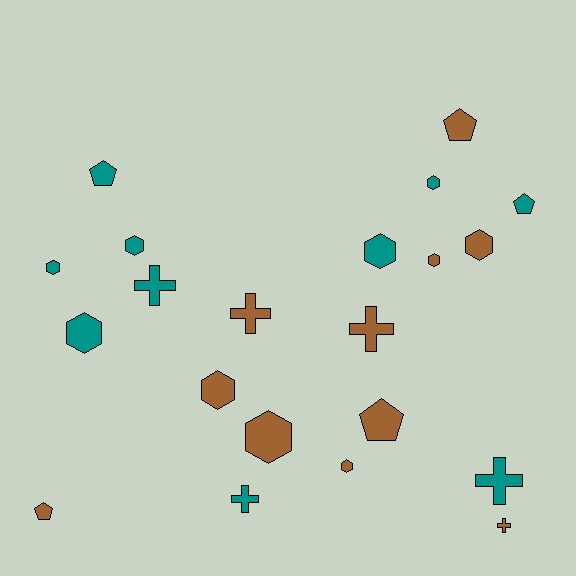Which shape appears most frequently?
Hexagon, with 10 objects.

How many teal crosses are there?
There are 3 teal crosses.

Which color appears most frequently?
Brown, with 11 objects.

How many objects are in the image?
There are 21 objects.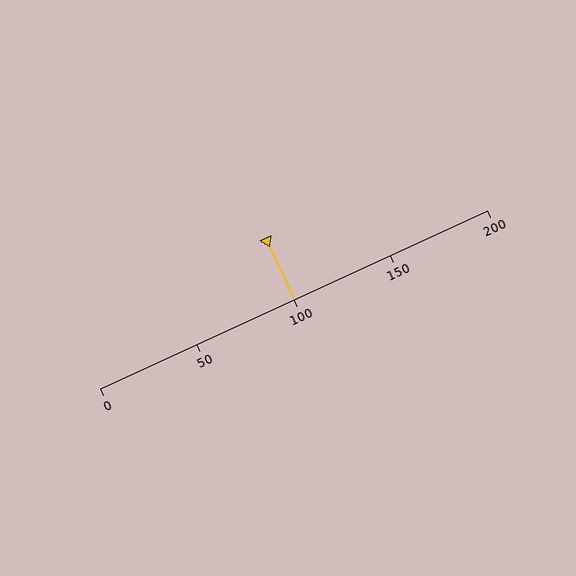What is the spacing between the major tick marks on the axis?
The major ticks are spaced 50 apart.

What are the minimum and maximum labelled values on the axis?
The axis runs from 0 to 200.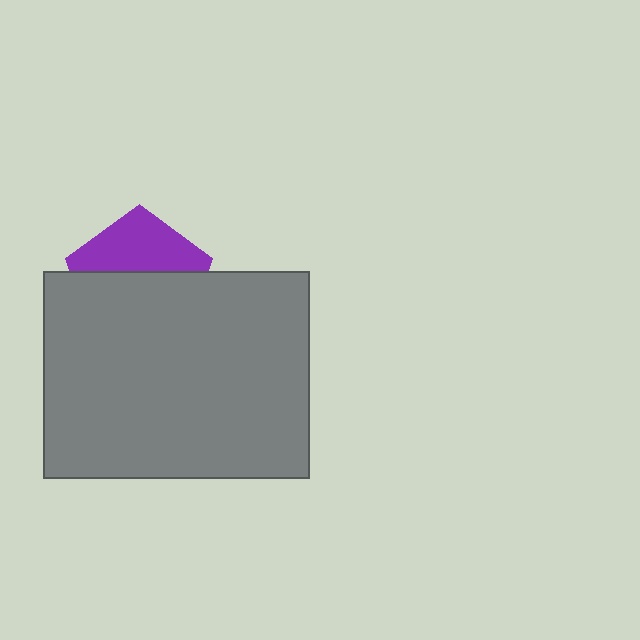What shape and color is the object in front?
The object in front is a gray rectangle.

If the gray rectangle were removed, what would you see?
You would see the complete purple pentagon.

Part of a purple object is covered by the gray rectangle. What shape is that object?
It is a pentagon.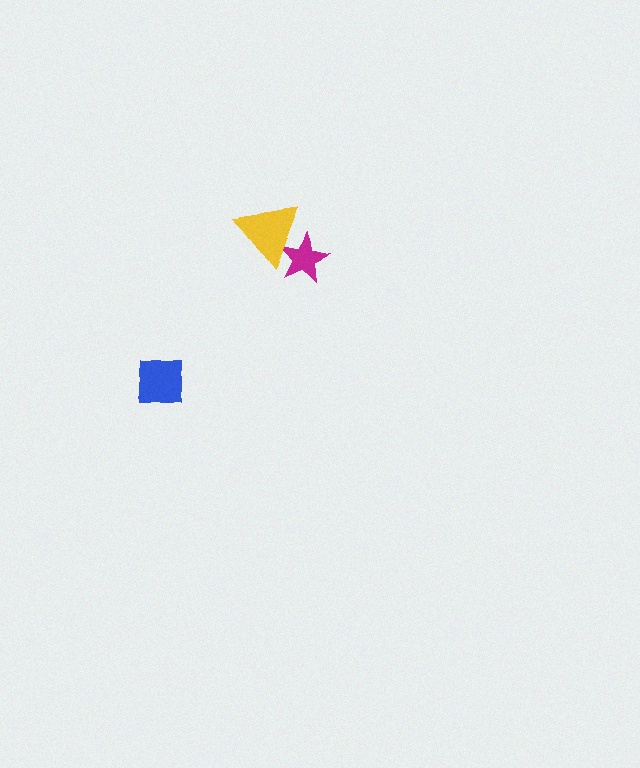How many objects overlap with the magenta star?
1 object overlaps with the magenta star.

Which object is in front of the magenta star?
The yellow triangle is in front of the magenta star.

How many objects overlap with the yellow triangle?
1 object overlaps with the yellow triangle.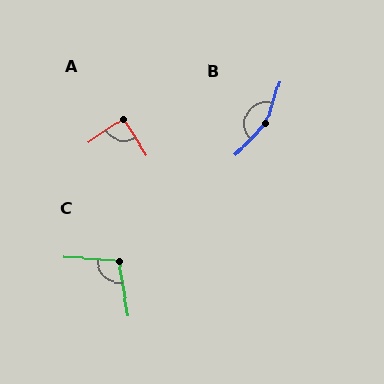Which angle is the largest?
B, at approximately 155 degrees.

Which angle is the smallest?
A, at approximately 90 degrees.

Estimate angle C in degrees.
Approximately 103 degrees.